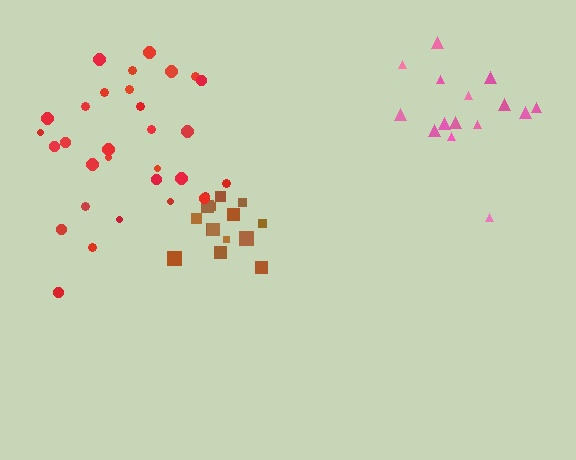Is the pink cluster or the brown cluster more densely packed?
Brown.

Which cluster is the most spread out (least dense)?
Pink.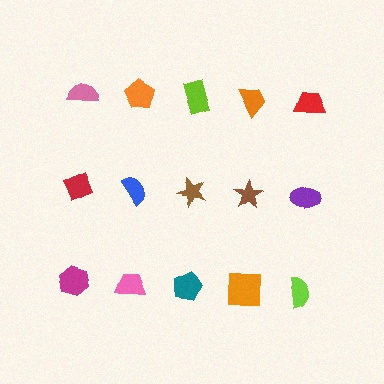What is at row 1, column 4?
An orange trapezoid.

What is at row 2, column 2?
A blue semicircle.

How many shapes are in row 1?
5 shapes.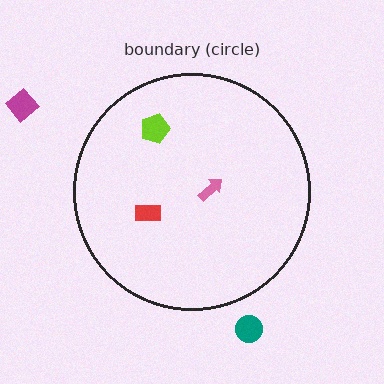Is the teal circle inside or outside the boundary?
Outside.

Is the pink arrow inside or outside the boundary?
Inside.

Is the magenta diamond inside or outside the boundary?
Outside.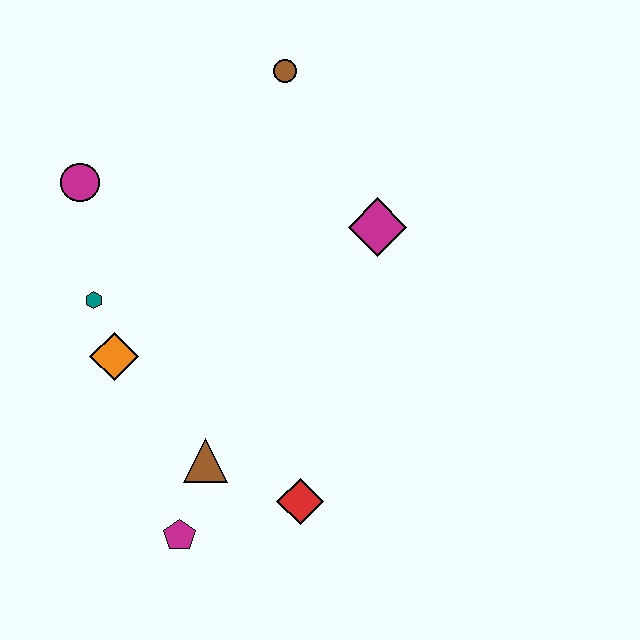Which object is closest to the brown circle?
The magenta diamond is closest to the brown circle.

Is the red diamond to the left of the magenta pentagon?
No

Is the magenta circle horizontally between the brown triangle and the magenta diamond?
No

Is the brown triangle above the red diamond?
Yes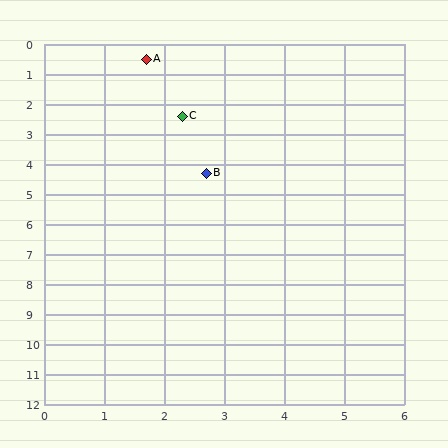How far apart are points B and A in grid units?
Points B and A are about 3.9 grid units apart.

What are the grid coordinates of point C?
Point C is at approximately (2.3, 2.4).